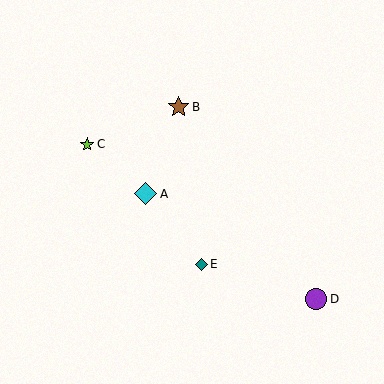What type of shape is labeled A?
Shape A is a cyan diamond.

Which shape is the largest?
The cyan diamond (labeled A) is the largest.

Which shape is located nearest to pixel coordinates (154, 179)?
The cyan diamond (labeled A) at (146, 194) is nearest to that location.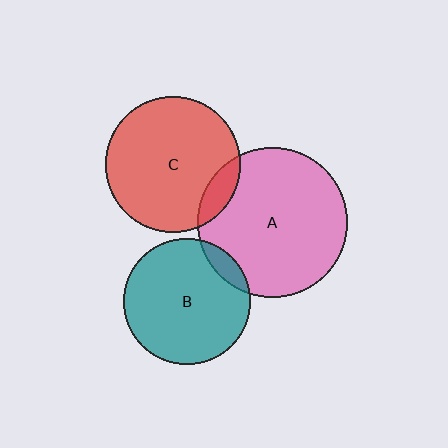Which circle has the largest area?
Circle A (pink).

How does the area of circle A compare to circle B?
Approximately 1.4 times.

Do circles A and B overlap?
Yes.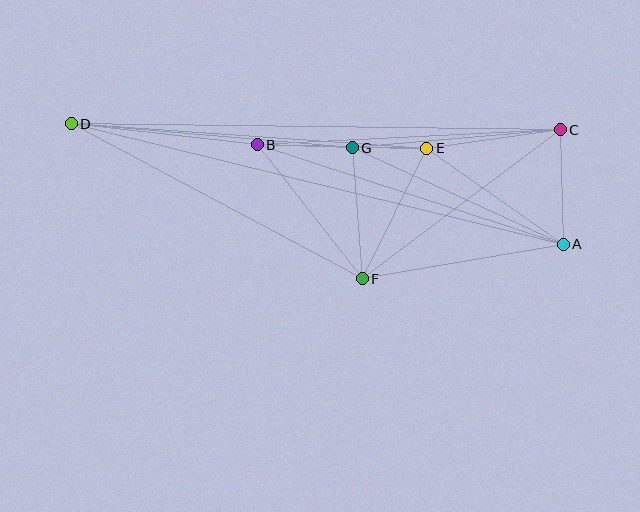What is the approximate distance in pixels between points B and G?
The distance between B and G is approximately 95 pixels.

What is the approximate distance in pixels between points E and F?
The distance between E and F is approximately 145 pixels.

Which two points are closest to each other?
Points E and G are closest to each other.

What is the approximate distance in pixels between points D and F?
The distance between D and F is approximately 330 pixels.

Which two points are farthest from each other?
Points A and D are farthest from each other.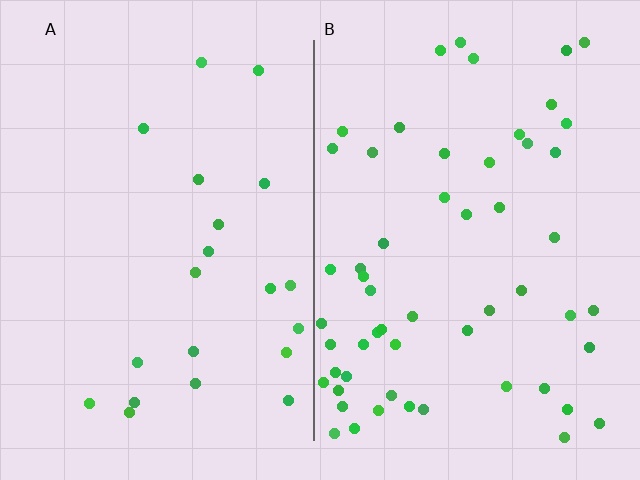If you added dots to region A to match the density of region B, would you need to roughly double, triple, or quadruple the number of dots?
Approximately triple.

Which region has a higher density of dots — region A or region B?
B (the right).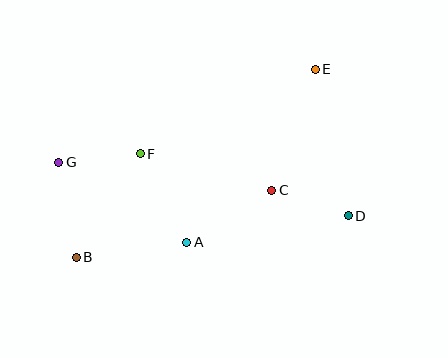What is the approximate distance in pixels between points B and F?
The distance between B and F is approximately 122 pixels.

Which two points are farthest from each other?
Points B and E are farthest from each other.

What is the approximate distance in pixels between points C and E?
The distance between C and E is approximately 128 pixels.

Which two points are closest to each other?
Points C and D are closest to each other.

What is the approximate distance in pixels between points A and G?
The distance between A and G is approximately 150 pixels.